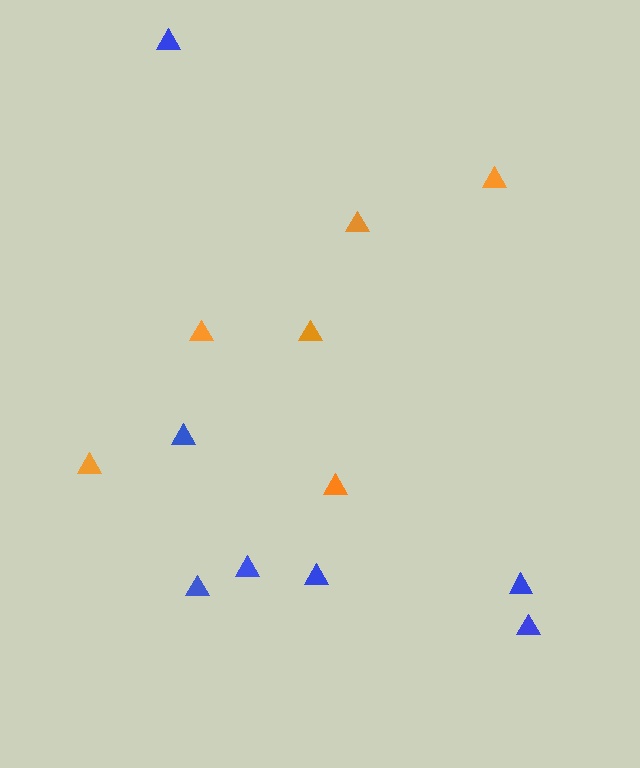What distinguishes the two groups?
There are 2 groups: one group of orange triangles (6) and one group of blue triangles (7).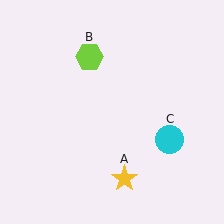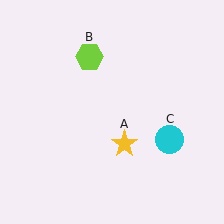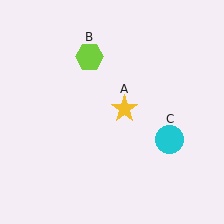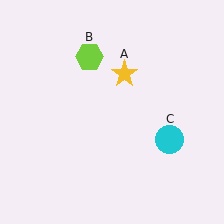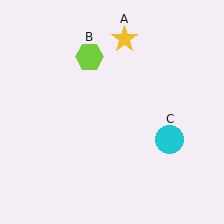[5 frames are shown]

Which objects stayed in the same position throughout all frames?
Lime hexagon (object B) and cyan circle (object C) remained stationary.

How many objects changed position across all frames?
1 object changed position: yellow star (object A).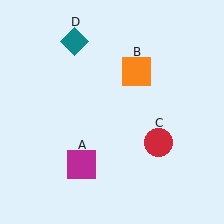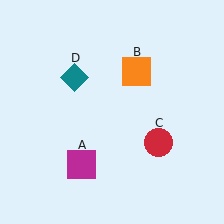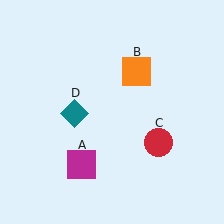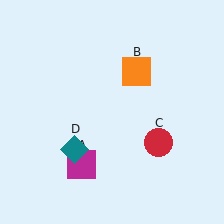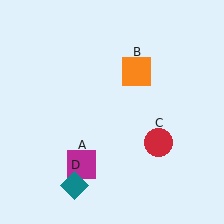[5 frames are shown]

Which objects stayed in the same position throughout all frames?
Magenta square (object A) and orange square (object B) and red circle (object C) remained stationary.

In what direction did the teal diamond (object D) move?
The teal diamond (object D) moved down.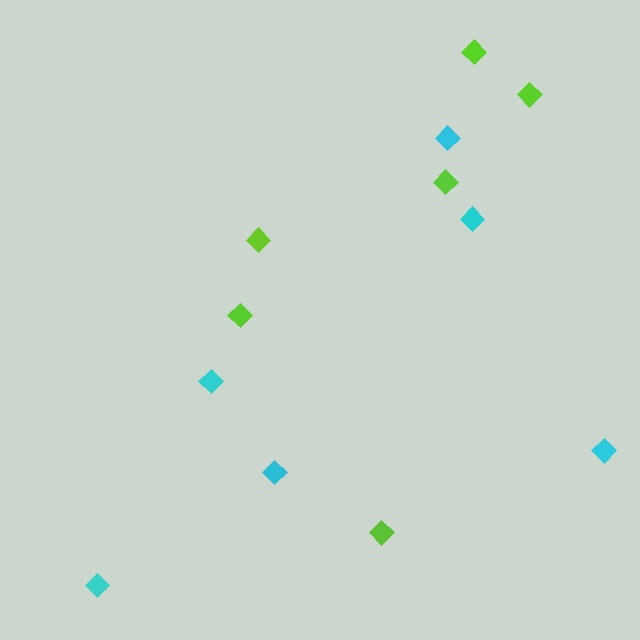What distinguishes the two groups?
There are 2 groups: one group of lime diamonds (6) and one group of cyan diamonds (6).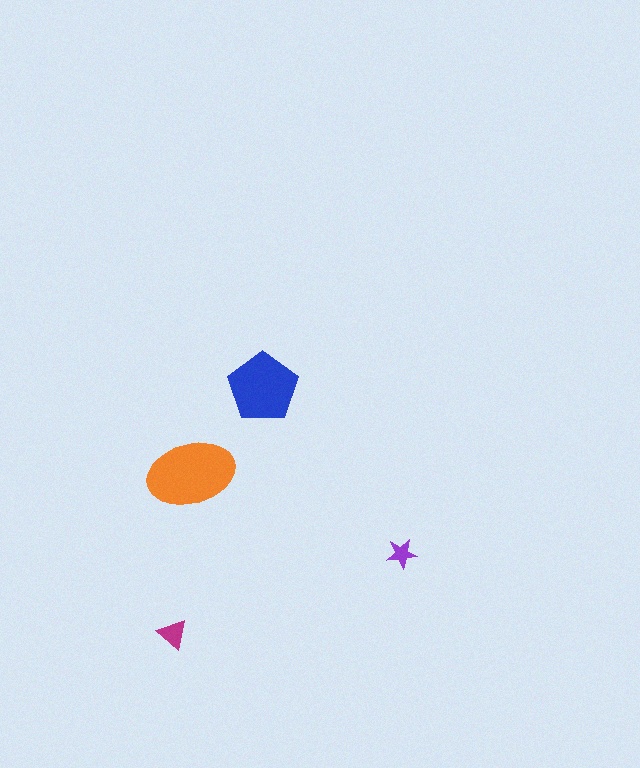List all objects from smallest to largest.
The purple star, the magenta triangle, the blue pentagon, the orange ellipse.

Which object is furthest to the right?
The purple star is rightmost.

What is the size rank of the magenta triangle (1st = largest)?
3rd.